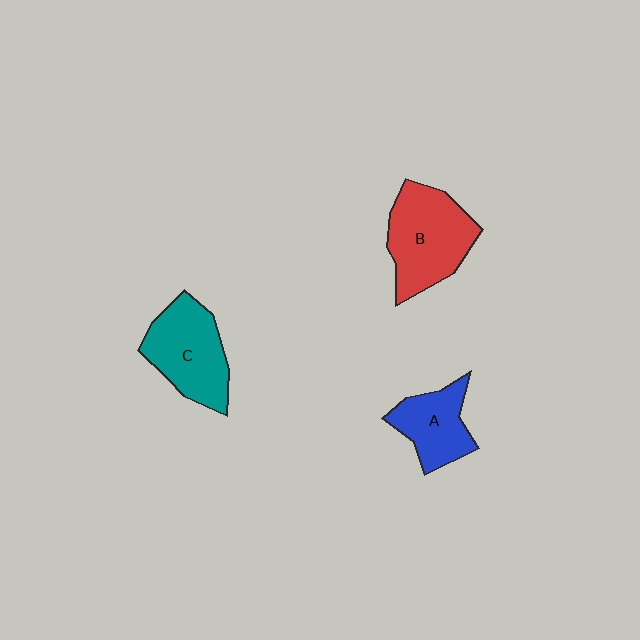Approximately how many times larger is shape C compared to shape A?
Approximately 1.4 times.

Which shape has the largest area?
Shape B (red).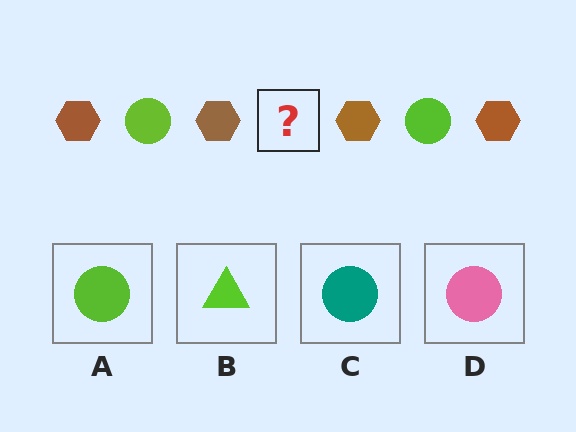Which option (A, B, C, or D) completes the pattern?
A.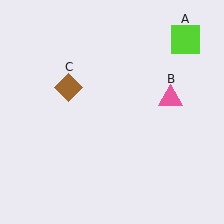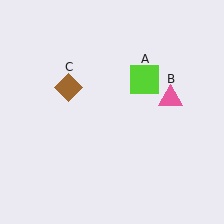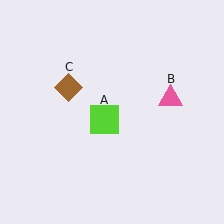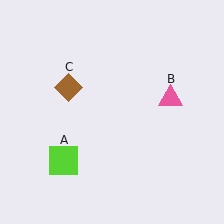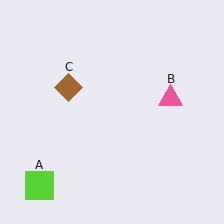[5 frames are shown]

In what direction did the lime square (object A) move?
The lime square (object A) moved down and to the left.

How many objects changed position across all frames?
1 object changed position: lime square (object A).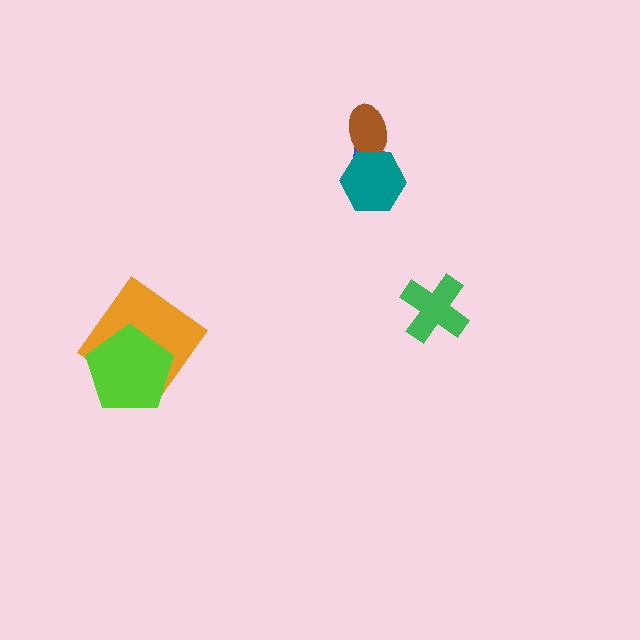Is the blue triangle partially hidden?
Yes, it is partially covered by another shape.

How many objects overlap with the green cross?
0 objects overlap with the green cross.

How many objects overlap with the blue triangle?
2 objects overlap with the blue triangle.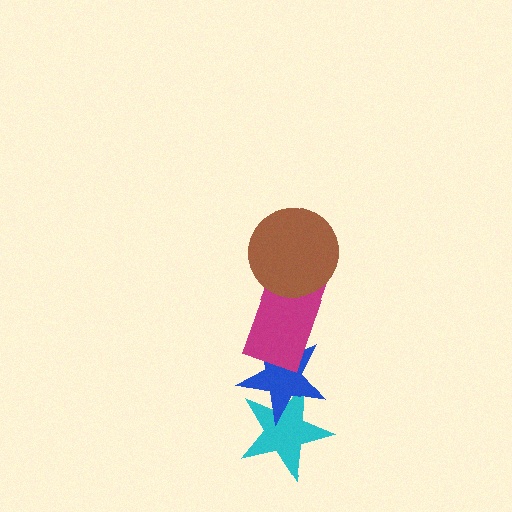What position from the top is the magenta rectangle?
The magenta rectangle is 2nd from the top.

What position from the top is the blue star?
The blue star is 3rd from the top.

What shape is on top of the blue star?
The magenta rectangle is on top of the blue star.